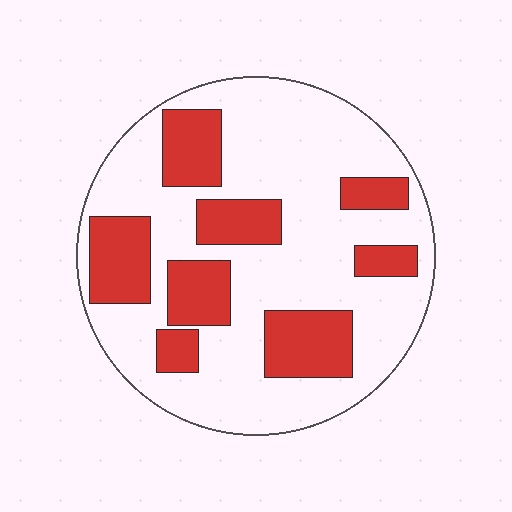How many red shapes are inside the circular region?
8.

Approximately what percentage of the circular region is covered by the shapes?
Approximately 30%.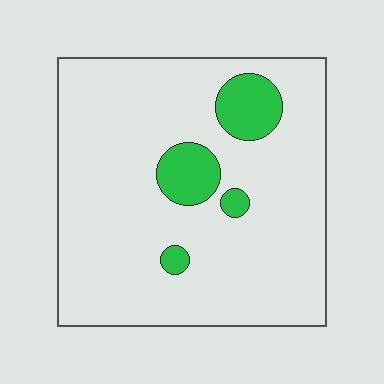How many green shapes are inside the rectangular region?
4.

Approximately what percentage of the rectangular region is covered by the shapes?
Approximately 10%.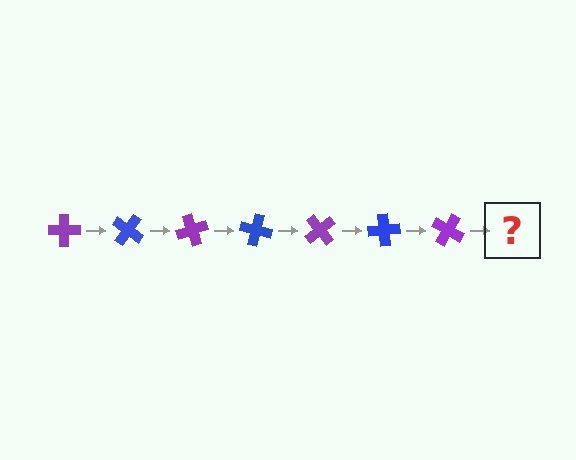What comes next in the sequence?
The next element should be a blue cross, rotated 245 degrees from the start.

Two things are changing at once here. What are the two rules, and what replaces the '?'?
The two rules are that it rotates 35 degrees each step and the color cycles through purple and blue. The '?' should be a blue cross, rotated 245 degrees from the start.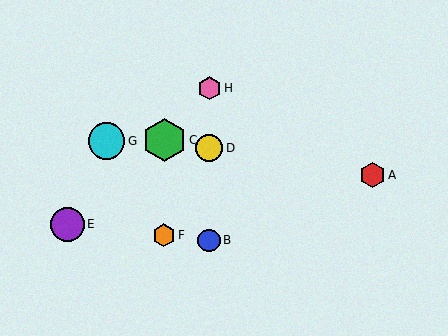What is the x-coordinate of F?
Object F is at x≈164.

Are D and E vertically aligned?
No, D is at x≈209 and E is at x≈67.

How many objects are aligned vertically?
3 objects (B, D, H) are aligned vertically.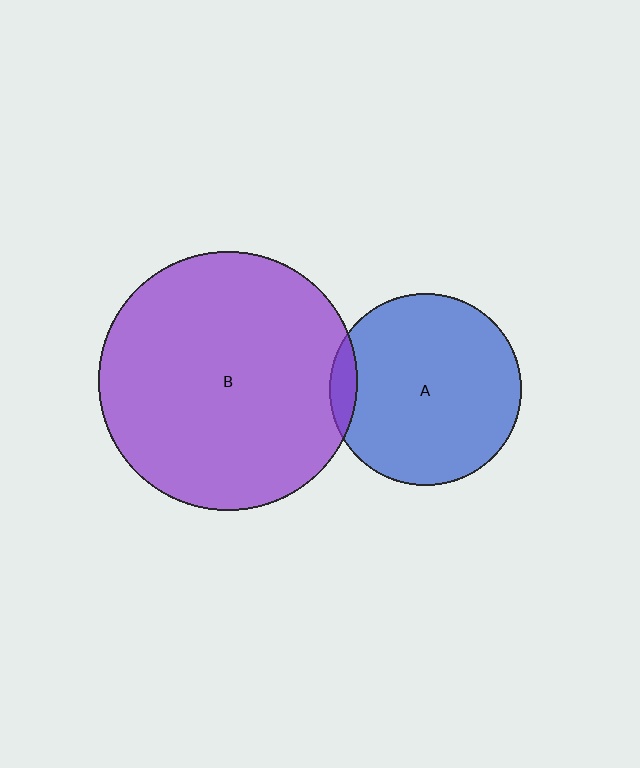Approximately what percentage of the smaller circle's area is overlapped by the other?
Approximately 5%.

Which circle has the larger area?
Circle B (purple).